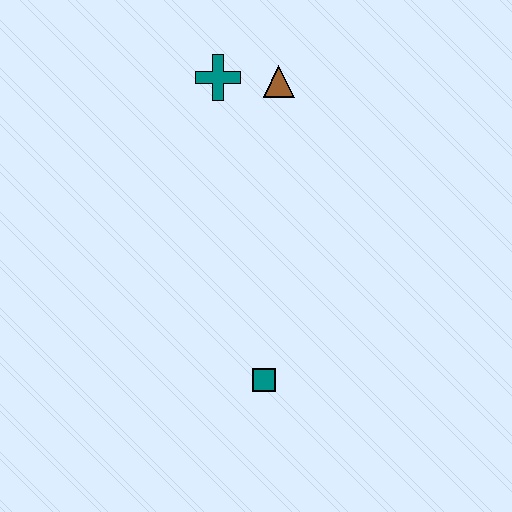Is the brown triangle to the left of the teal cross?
No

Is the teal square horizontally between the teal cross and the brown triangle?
Yes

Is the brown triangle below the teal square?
No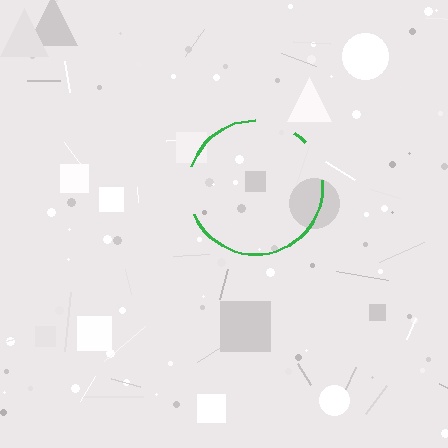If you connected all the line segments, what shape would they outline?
They would outline a circle.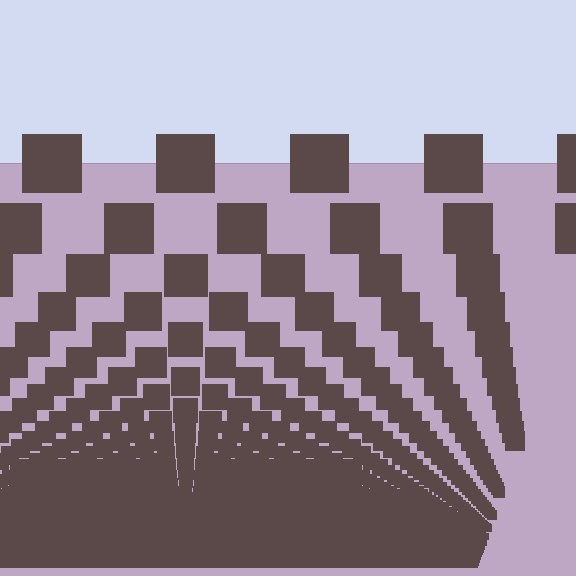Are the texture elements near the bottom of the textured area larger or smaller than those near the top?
Smaller. The gradient is inverted — elements near the bottom are smaller and denser.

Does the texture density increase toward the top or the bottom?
Density increases toward the bottom.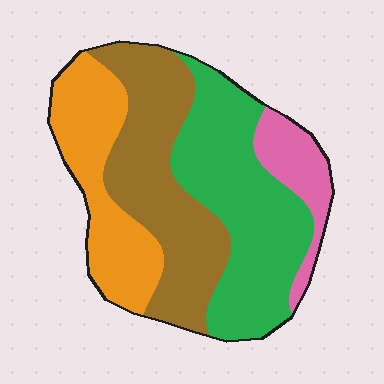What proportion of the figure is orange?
Orange takes up about one quarter (1/4) of the figure.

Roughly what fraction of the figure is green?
Green takes up about one third (1/3) of the figure.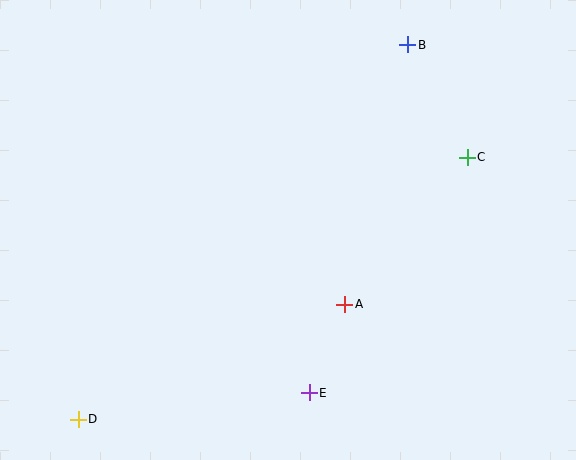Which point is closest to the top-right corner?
Point B is closest to the top-right corner.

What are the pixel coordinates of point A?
Point A is at (345, 304).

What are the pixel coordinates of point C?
Point C is at (467, 157).